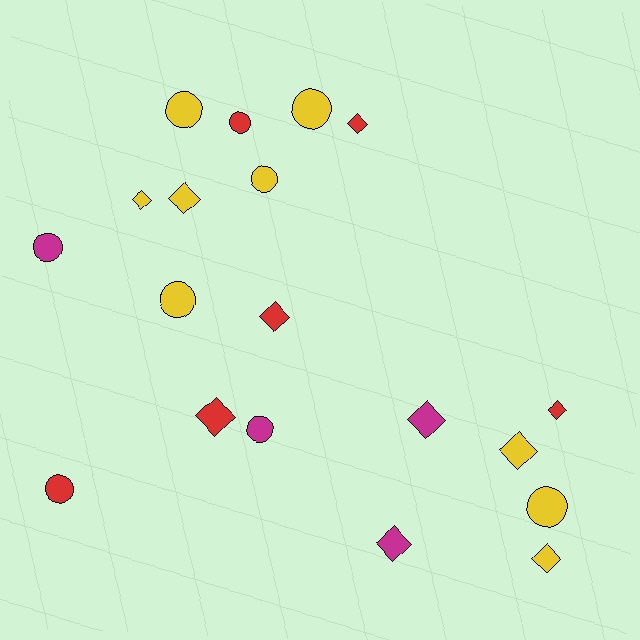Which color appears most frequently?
Yellow, with 9 objects.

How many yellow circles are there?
There are 5 yellow circles.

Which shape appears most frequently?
Diamond, with 10 objects.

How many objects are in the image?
There are 19 objects.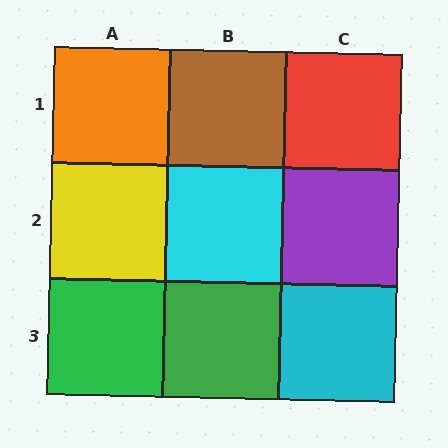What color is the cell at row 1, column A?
Orange.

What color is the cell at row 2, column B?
Cyan.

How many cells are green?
2 cells are green.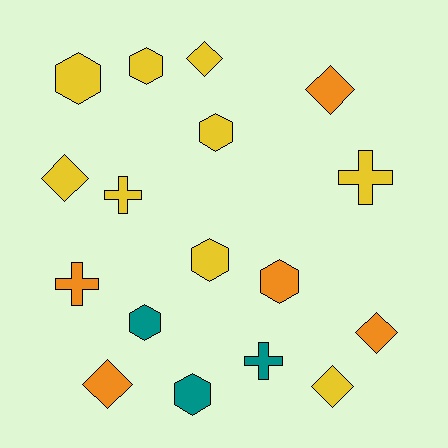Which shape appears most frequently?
Hexagon, with 7 objects.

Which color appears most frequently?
Yellow, with 9 objects.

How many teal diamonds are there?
There are no teal diamonds.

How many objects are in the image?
There are 17 objects.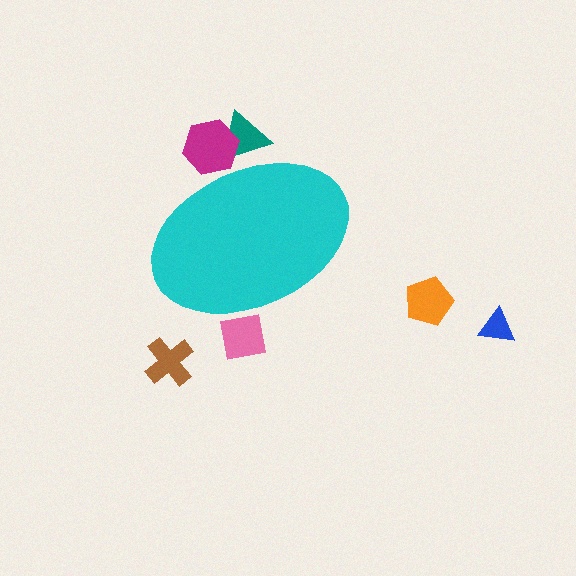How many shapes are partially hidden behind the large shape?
3 shapes are partially hidden.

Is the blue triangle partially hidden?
No, the blue triangle is fully visible.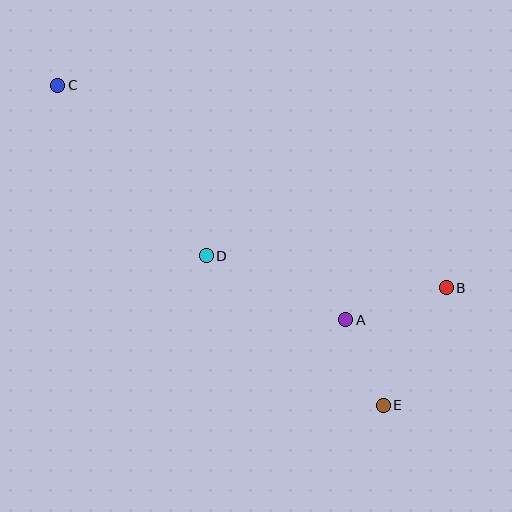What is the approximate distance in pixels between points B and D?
The distance between B and D is approximately 243 pixels.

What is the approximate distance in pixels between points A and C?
The distance between A and C is approximately 371 pixels.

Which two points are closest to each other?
Points A and E are closest to each other.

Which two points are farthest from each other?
Points C and E are farthest from each other.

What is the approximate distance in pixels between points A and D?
The distance between A and D is approximately 154 pixels.